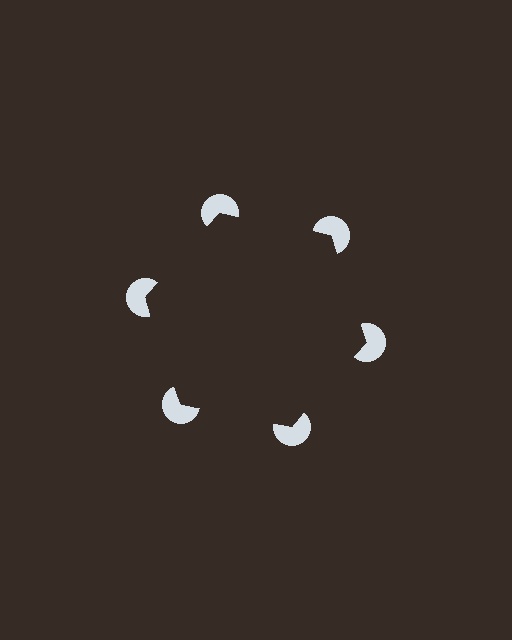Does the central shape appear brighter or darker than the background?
It typically appears slightly darker than the background, even though no actual brightness change is drawn.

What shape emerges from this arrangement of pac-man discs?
An illusory hexagon — its edges are inferred from the aligned wedge cuts in the pac-man discs, not physically drawn.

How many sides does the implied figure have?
6 sides.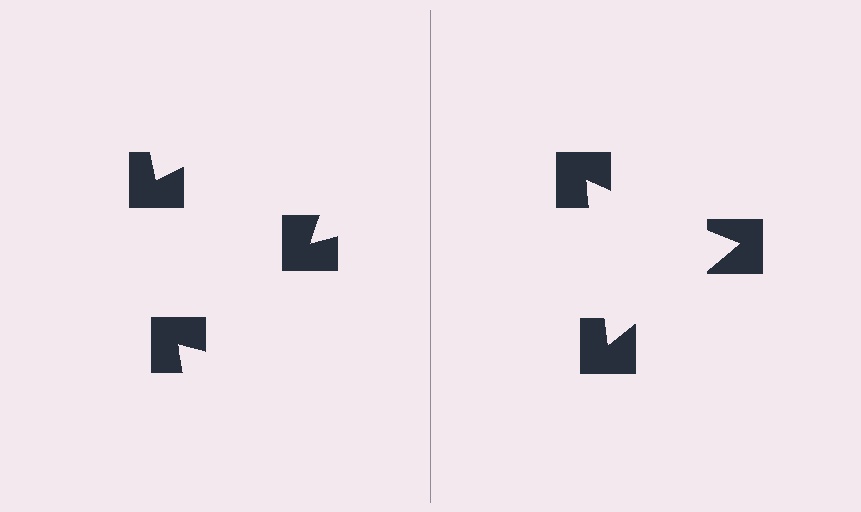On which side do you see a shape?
An illusory triangle appears on the right side. On the left side the wedge cuts are rotated, so no coherent shape forms.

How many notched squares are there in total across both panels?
6 — 3 on each side.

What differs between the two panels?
The notched squares are positioned identically on both sides; only the wedge orientations differ. On the right they align to a triangle; on the left they are misaligned.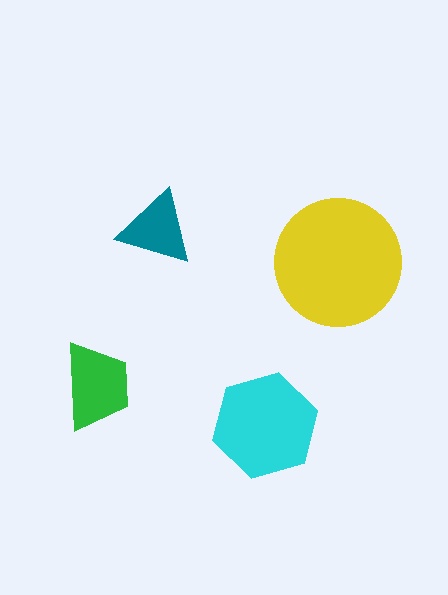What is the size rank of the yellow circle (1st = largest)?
1st.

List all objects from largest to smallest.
The yellow circle, the cyan hexagon, the green trapezoid, the teal triangle.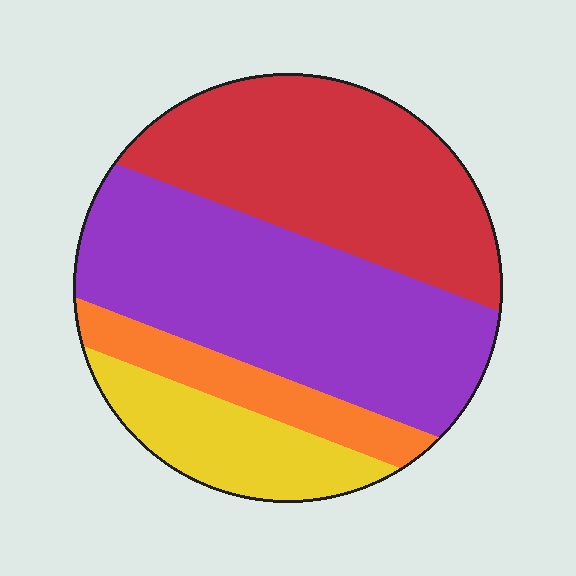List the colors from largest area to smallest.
From largest to smallest: purple, red, yellow, orange.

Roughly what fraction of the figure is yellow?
Yellow takes up about one eighth (1/8) of the figure.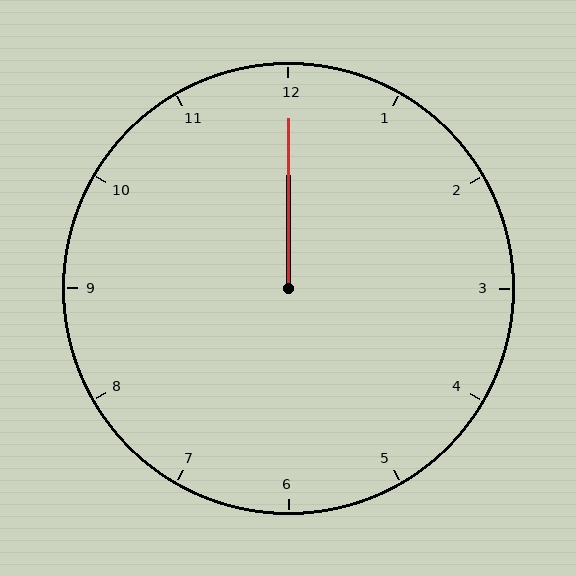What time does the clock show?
12:00.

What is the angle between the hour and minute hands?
Approximately 0 degrees.